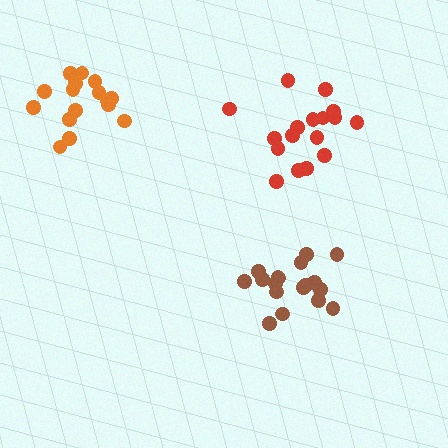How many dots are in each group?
Group 1: 18 dots, Group 2: 16 dots, Group 3: 17 dots (51 total).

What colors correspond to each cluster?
The clusters are colored: brown, orange, red.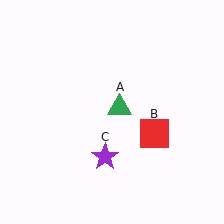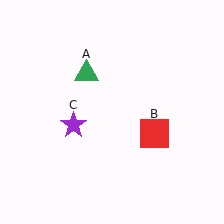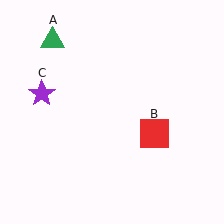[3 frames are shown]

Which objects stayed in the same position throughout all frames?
Red square (object B) remained stationary.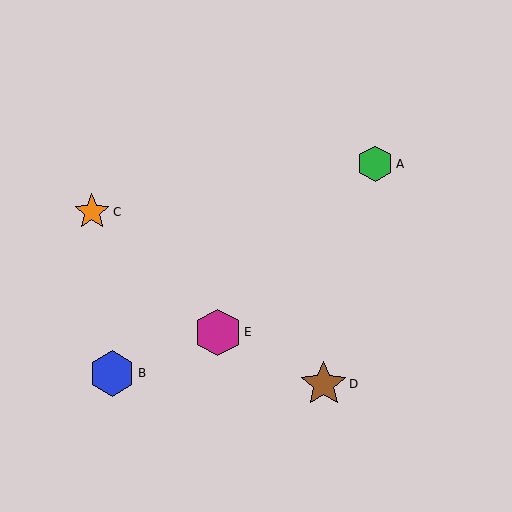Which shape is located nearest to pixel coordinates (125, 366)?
The blue hexagon (labeled B) at (112, 373) is nearest to that location.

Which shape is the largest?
The magenta hexagon (labeled E) is the largest.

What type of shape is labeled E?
Shape E is a magenta hexagon.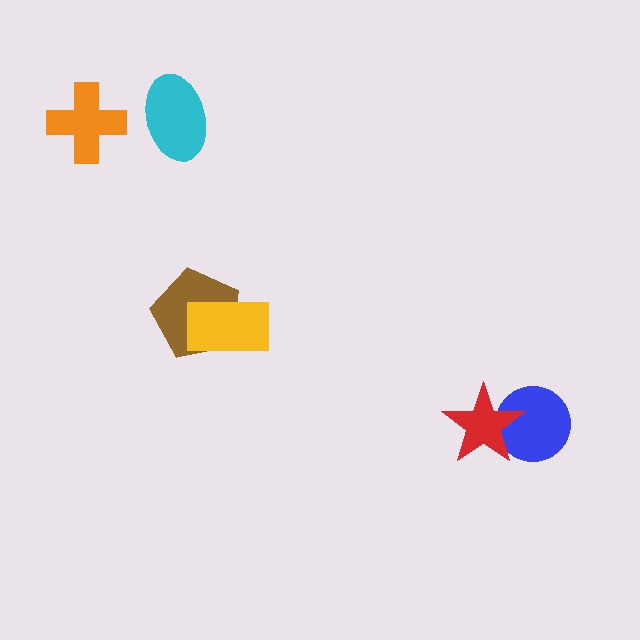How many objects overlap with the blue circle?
1 object overlaps with the blue circle.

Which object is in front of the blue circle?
The red star is in front of the blue circle.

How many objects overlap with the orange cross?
0 objects overlap with the orange cross.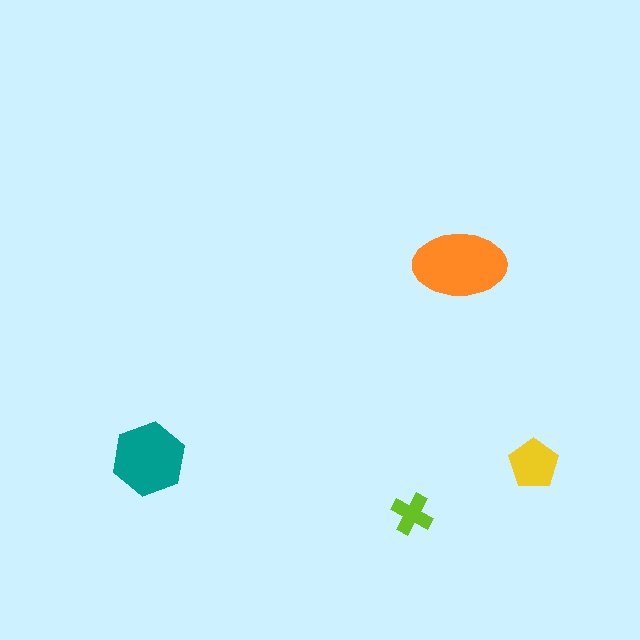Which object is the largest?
The orange ellipse.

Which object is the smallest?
The lime cross.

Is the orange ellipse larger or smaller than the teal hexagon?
Larger.